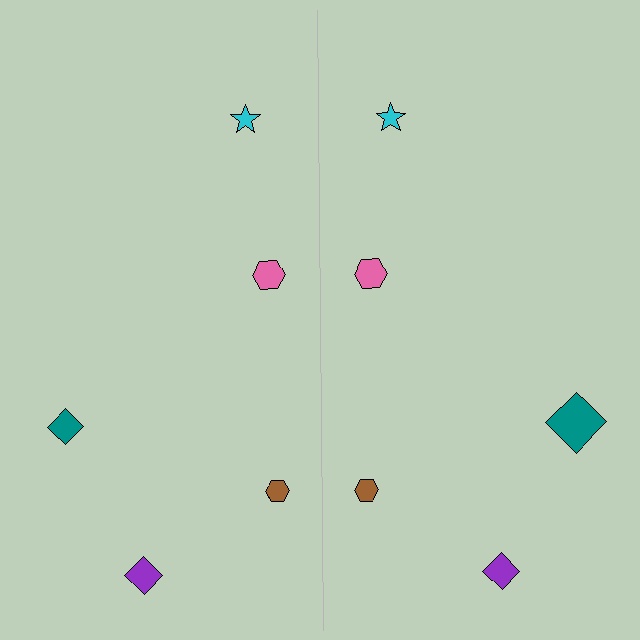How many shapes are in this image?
There are 10 shapes in this image.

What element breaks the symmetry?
The teal diamond on the right side has a different size than its mirror counterpart.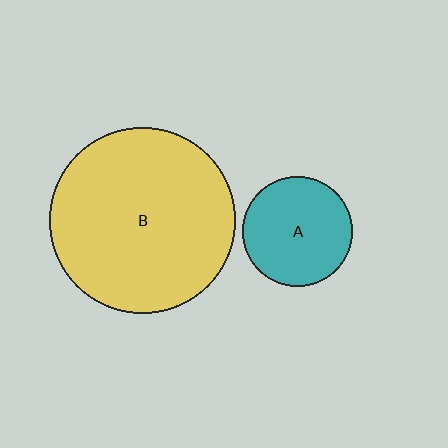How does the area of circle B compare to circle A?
Approximately 2.9 times.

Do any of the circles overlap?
No, none of the circles overlap.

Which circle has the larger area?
Circle B (yellow).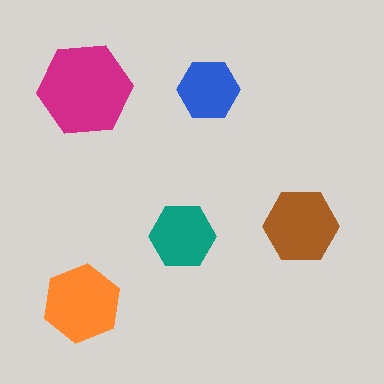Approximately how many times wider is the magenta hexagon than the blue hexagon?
About 1.5 times wider.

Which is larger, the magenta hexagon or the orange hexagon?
The magenta one.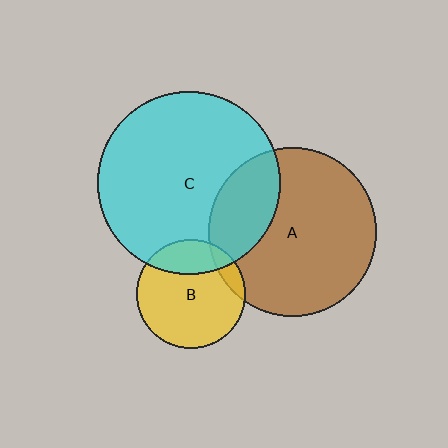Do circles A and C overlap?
Yes.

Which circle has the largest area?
Circle C (cyan).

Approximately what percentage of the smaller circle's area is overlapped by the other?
Approximately 25%.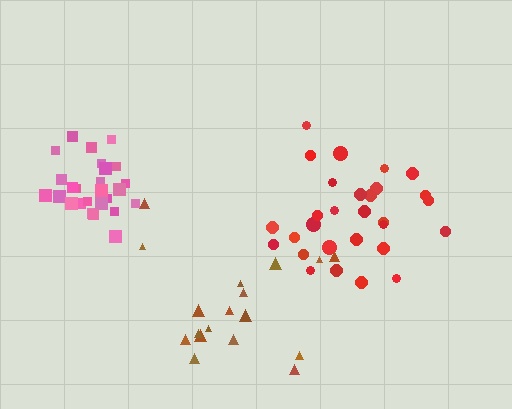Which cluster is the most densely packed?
Pink.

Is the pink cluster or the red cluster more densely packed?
Pink.